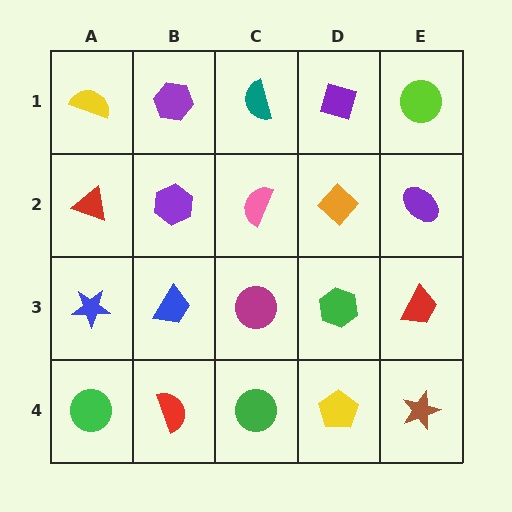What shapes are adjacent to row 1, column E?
A purple ellipse (row 2, column E), a purple diamond (row 1, column D).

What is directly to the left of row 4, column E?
A yellow pentagon.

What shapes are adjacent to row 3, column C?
A pink semicircle (row 2, column C), a green circle (row 4, column C), a blue trapezoid (row 3, column B), a green hexagon (row 3, column D).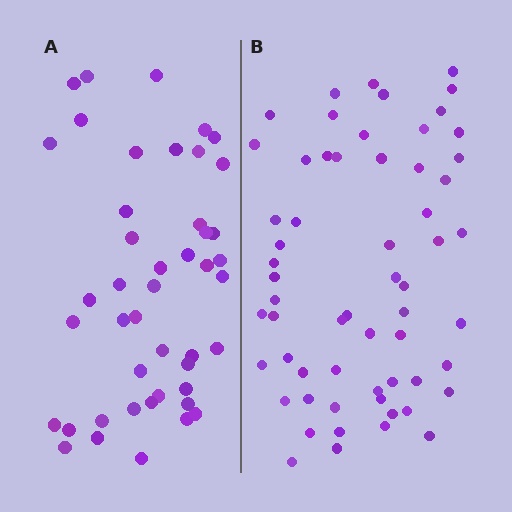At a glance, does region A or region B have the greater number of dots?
Region B (the right region) has more dots.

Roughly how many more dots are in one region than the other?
Region B has approximately 15 more dots than region A.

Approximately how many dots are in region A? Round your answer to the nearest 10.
About 40 dots. (The exact count is 45, which rounds to 40.)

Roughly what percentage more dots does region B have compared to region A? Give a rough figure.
About 35% more.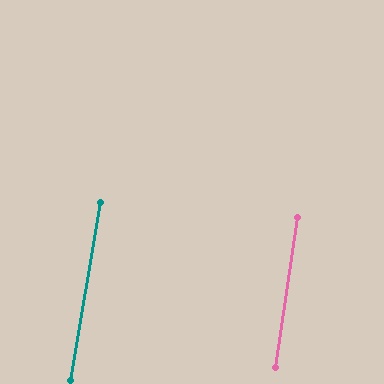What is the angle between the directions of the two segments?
Approximately 1 degree.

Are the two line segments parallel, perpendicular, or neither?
Parallel — their directions differ by only 1.1°.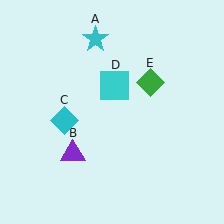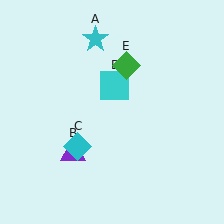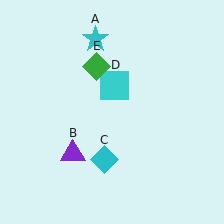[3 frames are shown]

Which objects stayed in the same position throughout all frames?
Cyan star (object A) and purple triangle (object B) and cyan square (object D) remained stationary.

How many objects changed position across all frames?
2 objects changed position: cyan diamond (object C), green diamond (object E).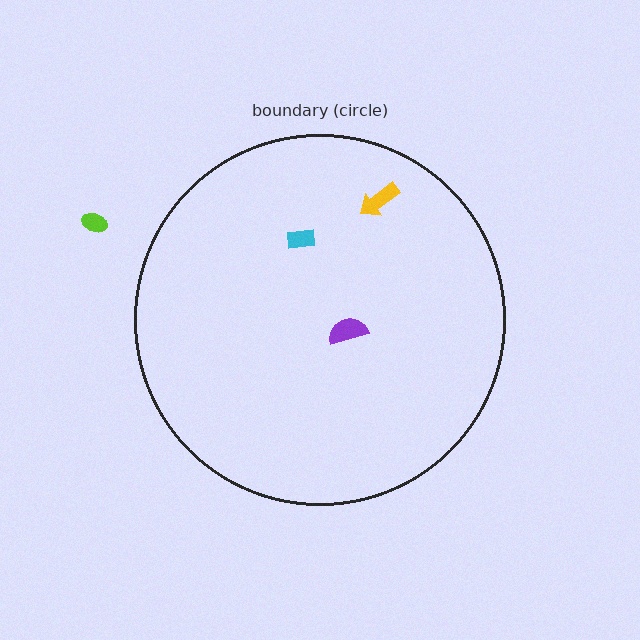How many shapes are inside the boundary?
3 inside, 1 outside.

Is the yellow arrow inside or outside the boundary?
Inside.